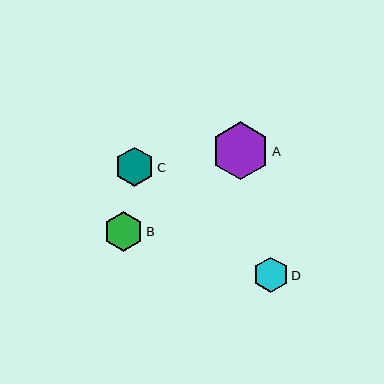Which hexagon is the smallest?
Hexagon D is the smallest with a size of approximately 35 pixels.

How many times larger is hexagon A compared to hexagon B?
Hexagon A is approximately 1.5 times the size of hexagon B.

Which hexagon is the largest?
Hexagon A is the largest with a size of approximately 58 pixels.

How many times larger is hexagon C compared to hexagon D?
Hexagon C is approximately 1.1 times the size of hexagon D.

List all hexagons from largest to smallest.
From largest to smallest: A, B, C, D.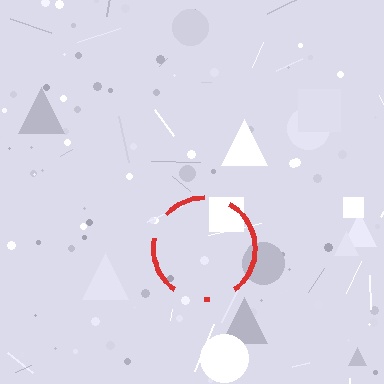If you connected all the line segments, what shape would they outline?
They would outline a circle.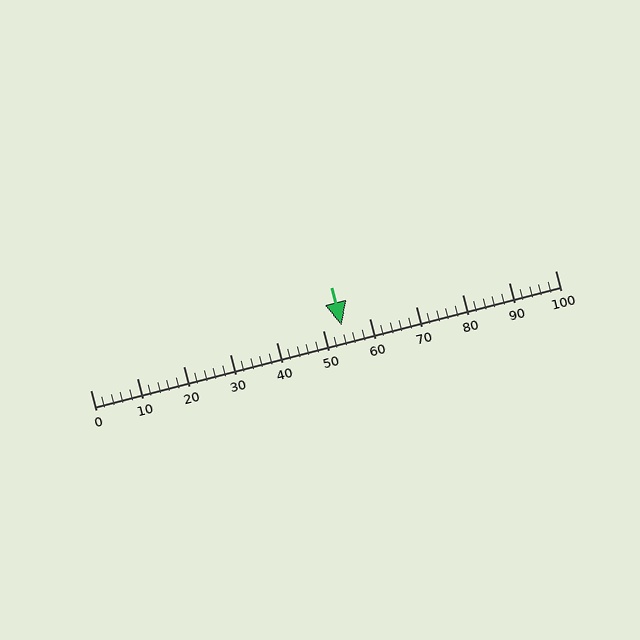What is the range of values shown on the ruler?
The ruler shows values from 0 to 100.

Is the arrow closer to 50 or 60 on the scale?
The arrow is closer to 50.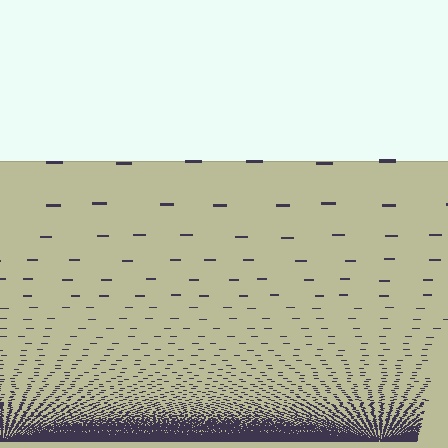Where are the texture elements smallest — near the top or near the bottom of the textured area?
Near the bottom.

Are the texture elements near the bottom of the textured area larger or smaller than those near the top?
Smaller. The gradient is inverted — elements near the bottom are smaller and denser.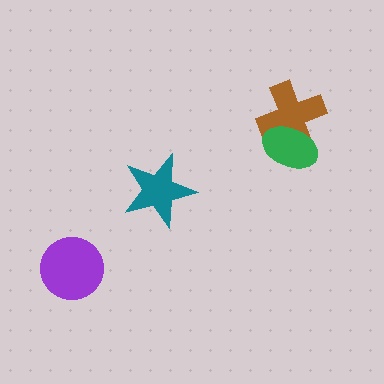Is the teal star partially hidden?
No, no other shape covers it.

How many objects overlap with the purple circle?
0 objects overlap with the purple circle.